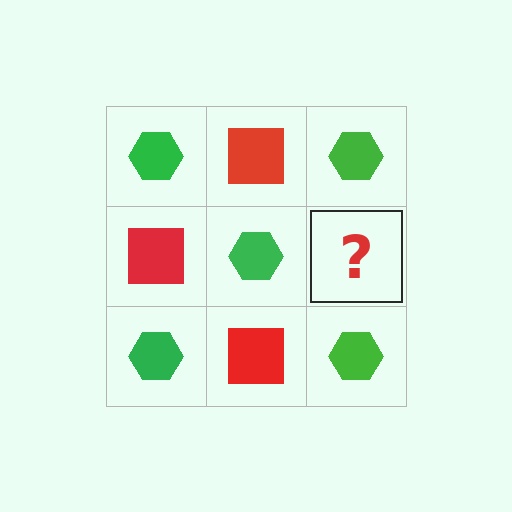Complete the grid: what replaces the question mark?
The question mark should be replaced with a red square.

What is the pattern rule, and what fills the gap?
The rule is that it alternates green hexagon and red square in a checkerboard pattern. The gap should be filled with a red square.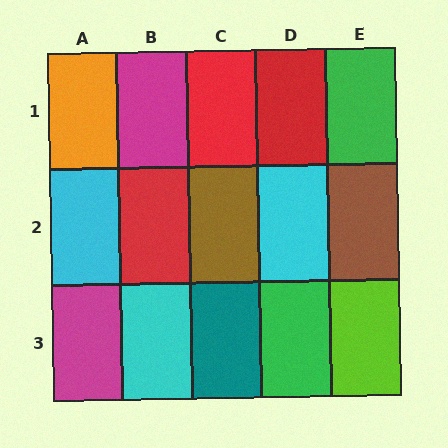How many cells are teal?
1 cell is teal.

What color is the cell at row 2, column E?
Brown.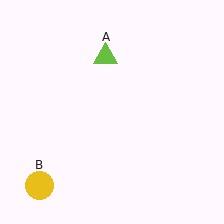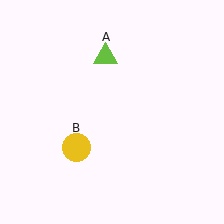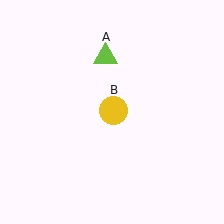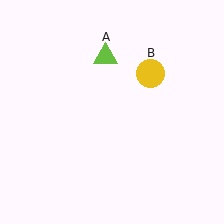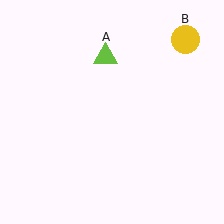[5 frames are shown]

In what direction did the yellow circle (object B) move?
The yellow circle (object B) moved up and to the right.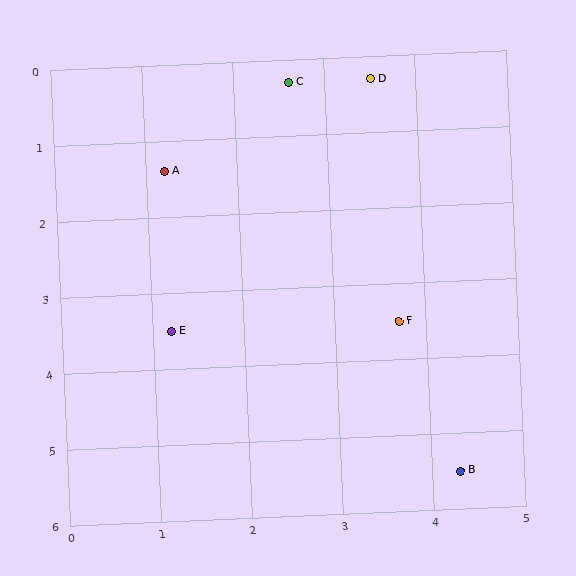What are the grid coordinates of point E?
Point E is at approximately (1.2, 3.5).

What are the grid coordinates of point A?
Point A is at approximately (1.2, 1.4).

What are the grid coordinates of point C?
Point C is at approximately (2.6, 0.3).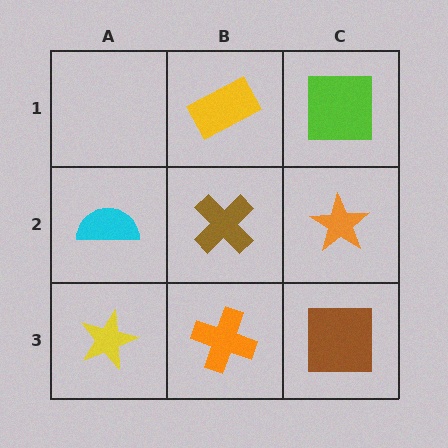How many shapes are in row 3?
3 shapes.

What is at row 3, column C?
A brown square.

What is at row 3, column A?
A yellow star.